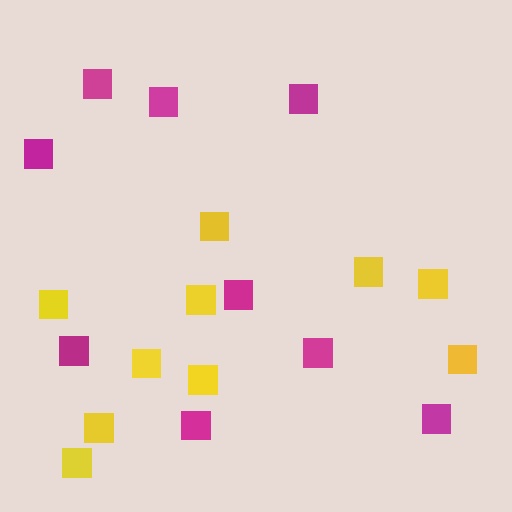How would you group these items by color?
There are 2 groups: one group of yellow squares (10) and one group of magenta squares (9).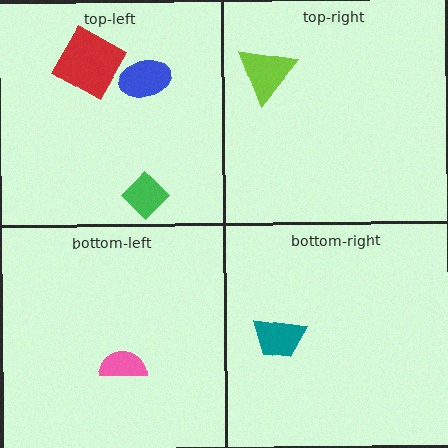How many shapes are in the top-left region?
3.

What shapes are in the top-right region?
The lime triangle.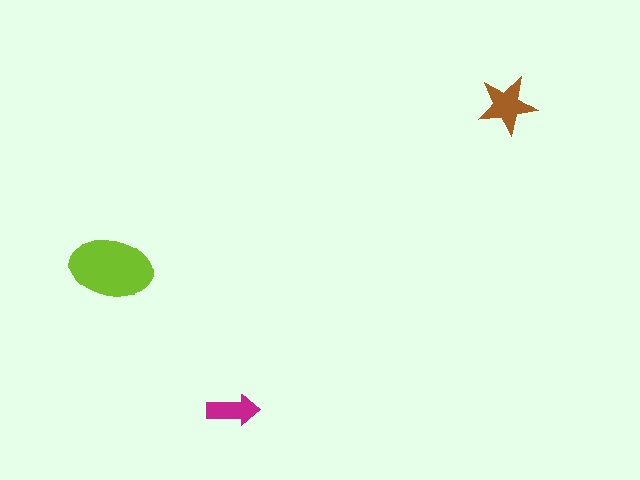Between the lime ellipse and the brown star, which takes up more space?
The lime ellipse.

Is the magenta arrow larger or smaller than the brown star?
Smaller.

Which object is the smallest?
The magenta arrow.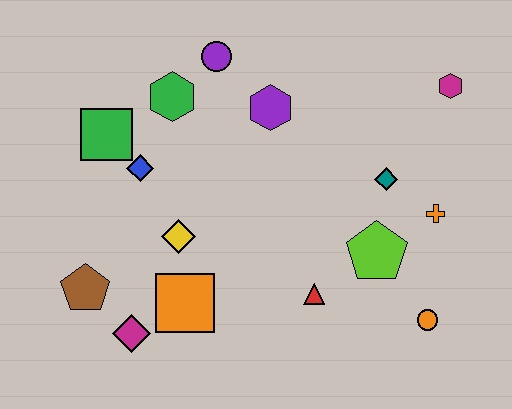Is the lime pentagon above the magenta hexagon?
No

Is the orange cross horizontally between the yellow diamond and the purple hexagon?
No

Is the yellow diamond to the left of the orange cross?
Yes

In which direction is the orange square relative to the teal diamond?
The orange square is to the left of the teal diamond.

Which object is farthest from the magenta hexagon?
The brown pentagon is farthest from the magenta hexagon.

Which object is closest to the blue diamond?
The green square is closest to the blue diamond.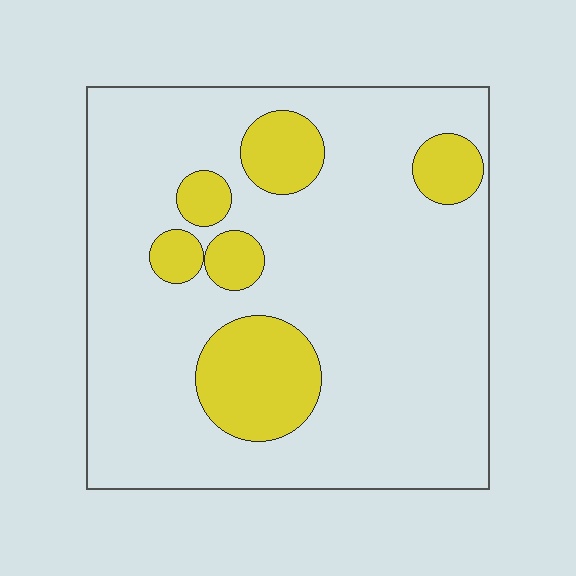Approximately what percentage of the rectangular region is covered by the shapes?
Approximately 20%.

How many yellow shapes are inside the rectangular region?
6.